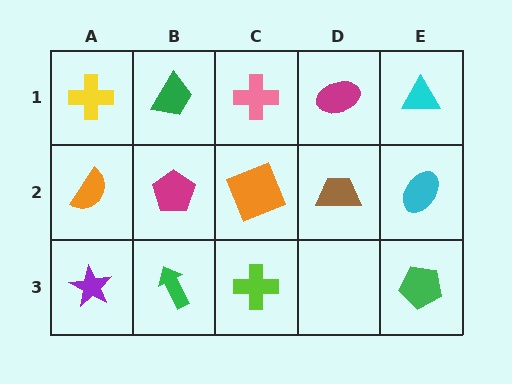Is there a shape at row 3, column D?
No, that cell is empty.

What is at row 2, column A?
An orange semicircle.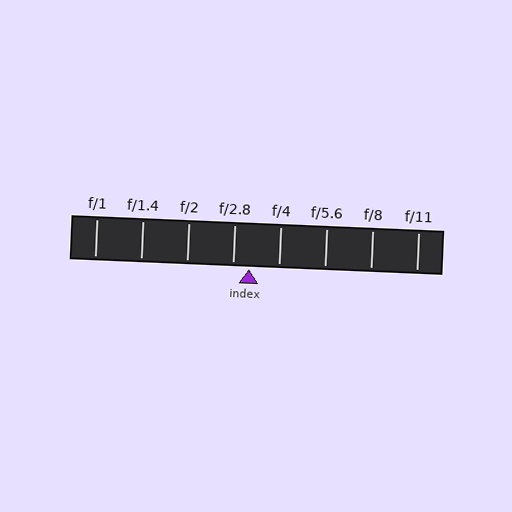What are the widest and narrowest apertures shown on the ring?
The widest aperture shown is f/1 and the narrowest is f/11.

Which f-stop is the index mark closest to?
The index mark is closest to f/2.8.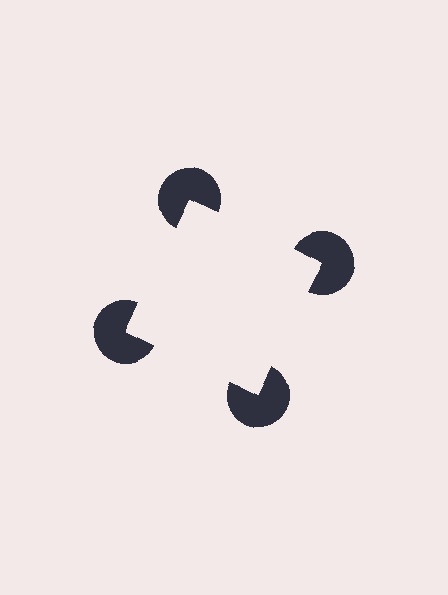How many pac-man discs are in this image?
There are 4 — one at each vertex of the illusory square.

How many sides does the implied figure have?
4 sides.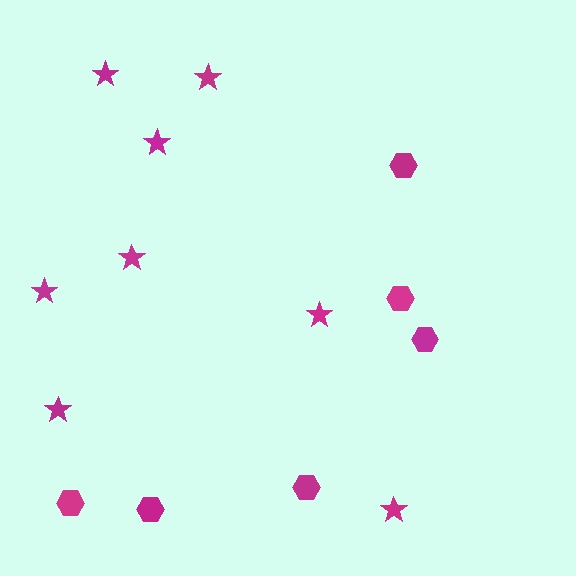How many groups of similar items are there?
There are 2 groups: one group of stars (8) and one group of hexagons (6).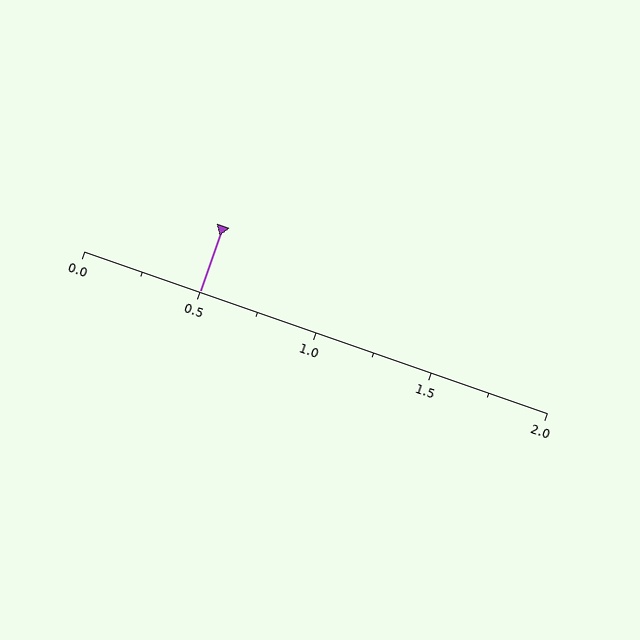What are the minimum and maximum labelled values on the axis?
The axis runs from 0.0 to 2.0.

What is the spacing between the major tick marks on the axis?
The major ticks are spaced 0.5 apart.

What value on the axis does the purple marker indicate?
The marker indicates approximately 0.5.